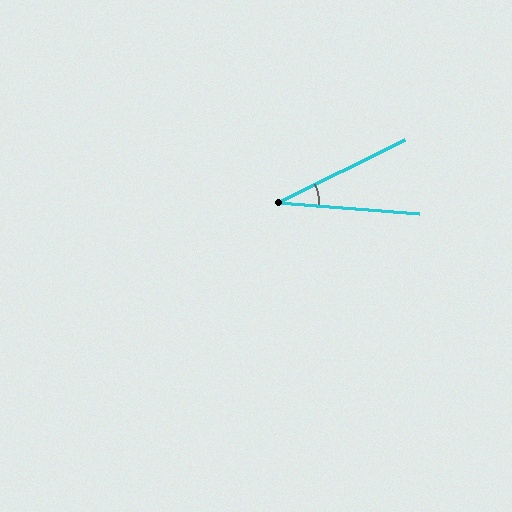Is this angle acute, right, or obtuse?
It is acute.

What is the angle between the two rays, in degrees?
Approximately 31 degrees.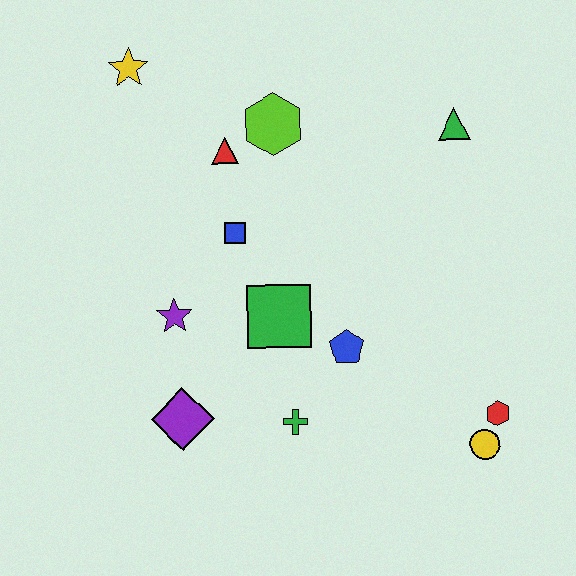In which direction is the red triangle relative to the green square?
The red triangle is above the green square.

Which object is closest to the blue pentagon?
The green square is closest to the blue pentagon.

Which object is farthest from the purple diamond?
The green triangle is farthest from the purple diamond.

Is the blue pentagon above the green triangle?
No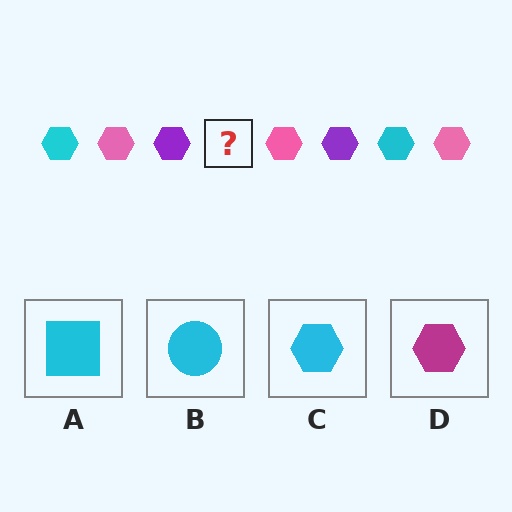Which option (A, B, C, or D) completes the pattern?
C.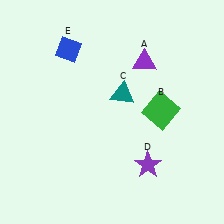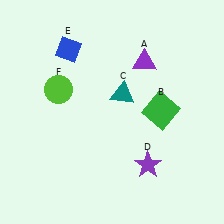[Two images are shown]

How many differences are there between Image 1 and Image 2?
There is 1 difference between the two images.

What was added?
A lime circle (F) was added in Image 2.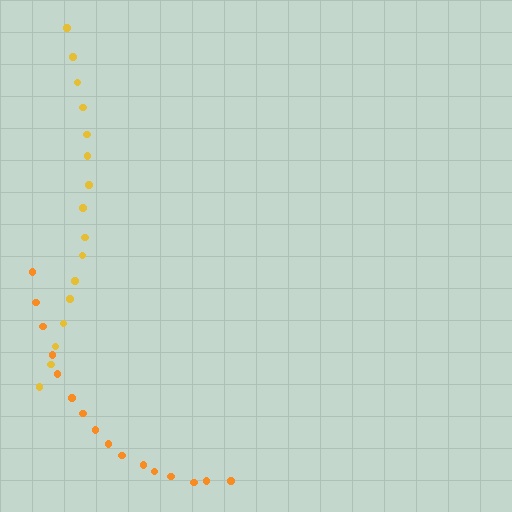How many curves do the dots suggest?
There are 2 distinct paths.